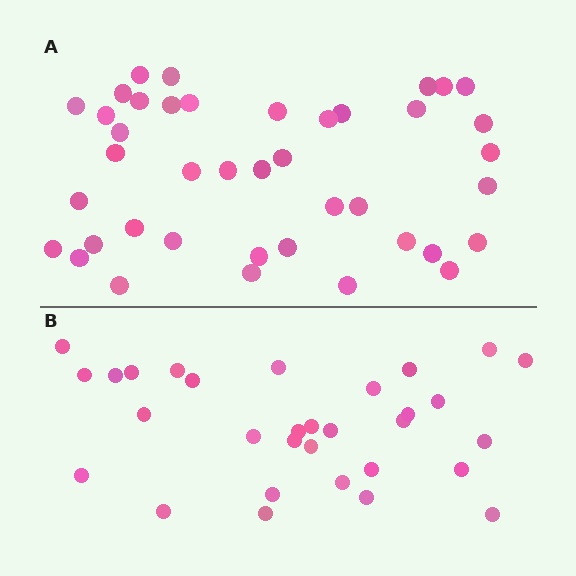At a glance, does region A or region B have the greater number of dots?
Region A (the top region) has more dots.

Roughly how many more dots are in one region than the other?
Region A has roughly 10 or so more dots than region B.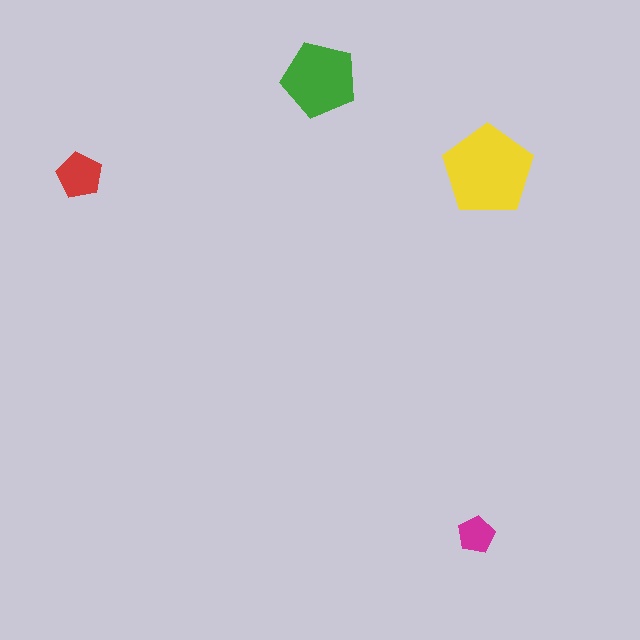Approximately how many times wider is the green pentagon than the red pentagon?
About 1.5 times wider.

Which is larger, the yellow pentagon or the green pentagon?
The yellow one.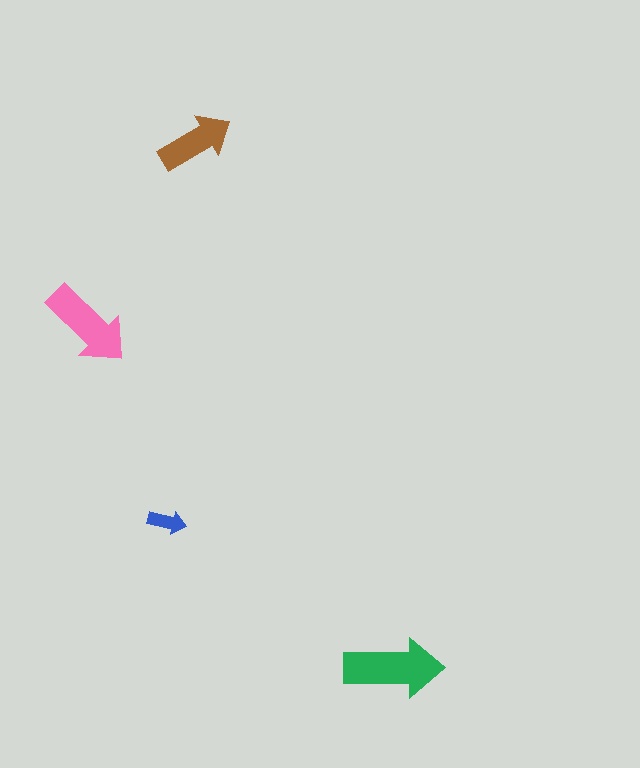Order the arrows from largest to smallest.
the green one, the pink one, the brown one, the blue one.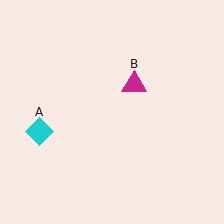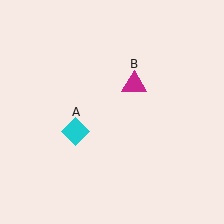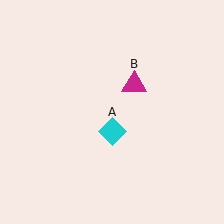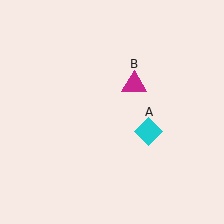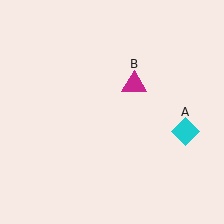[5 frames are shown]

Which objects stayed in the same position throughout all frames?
Magenta triangle (object B) remained stationary.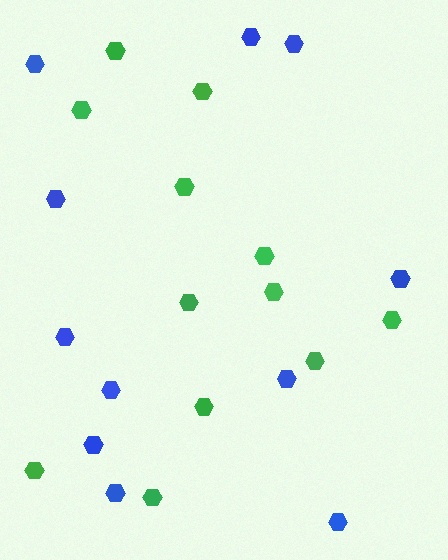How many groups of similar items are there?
There are 2 groups: one group of green hexagons (12) and one group of blue hexagons (11).